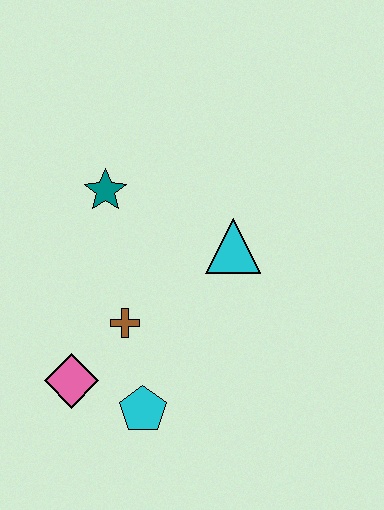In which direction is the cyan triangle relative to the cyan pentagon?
The cyan triangle is above the cyan pentagon.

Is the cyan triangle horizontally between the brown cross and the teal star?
No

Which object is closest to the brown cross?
The pink diamond is closest to the brown cross.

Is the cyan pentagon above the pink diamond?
No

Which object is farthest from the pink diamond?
The cyan triangle is farthest from the pink diamond.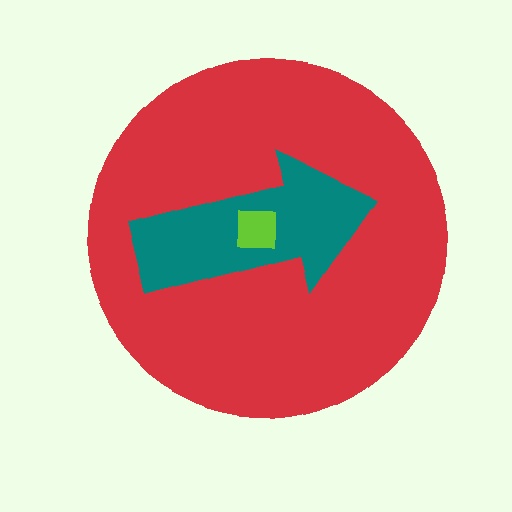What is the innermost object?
The lime square.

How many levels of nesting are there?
3.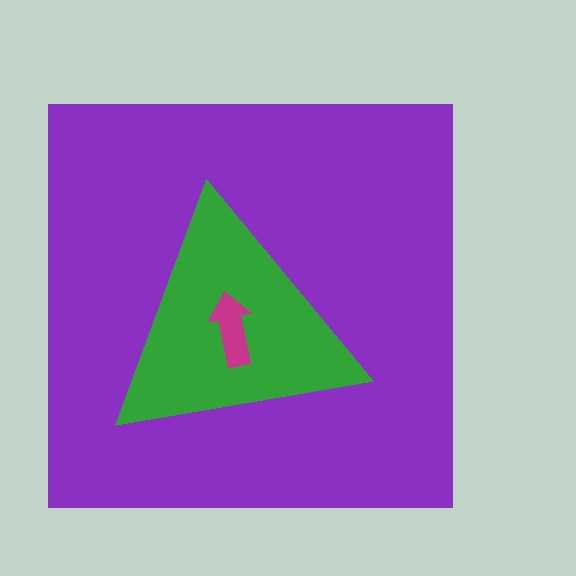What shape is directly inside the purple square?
The green triangle.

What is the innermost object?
The magenta arrow.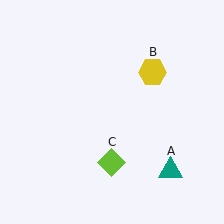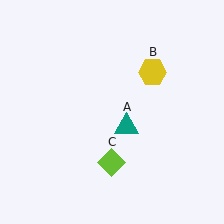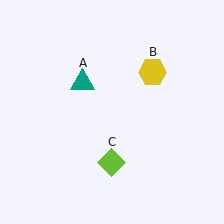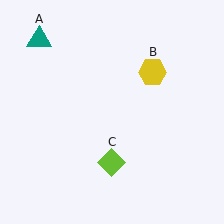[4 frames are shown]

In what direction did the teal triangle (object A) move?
The teal triangle (object A) moved up and to the left.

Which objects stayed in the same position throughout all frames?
Yellow hexagon (object B) and lime diamond (object C) remained stationary.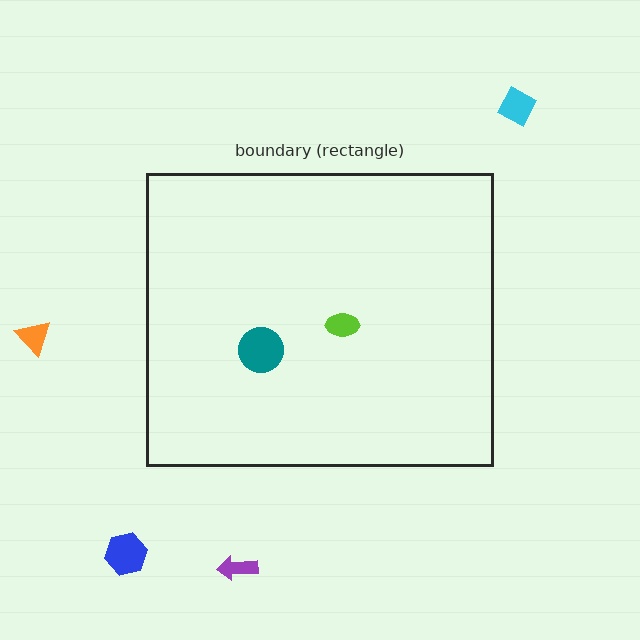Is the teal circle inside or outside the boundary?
Inside.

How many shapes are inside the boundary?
2 inside, 4 outside.